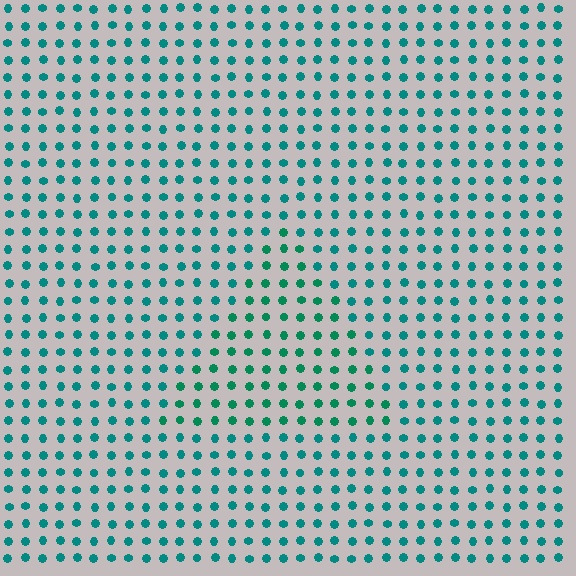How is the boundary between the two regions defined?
The boundary is defined purely by a slight shift in hue (about 20 degrees). Spacing, size, and orientation are identical on both sides.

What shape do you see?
I see a triangle.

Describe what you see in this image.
The image is filled with small teal elements in a uniform arrangement. A triangle-shaped region is visible where the elements are tinted to a slightly different hue, forming a subtle color boundary.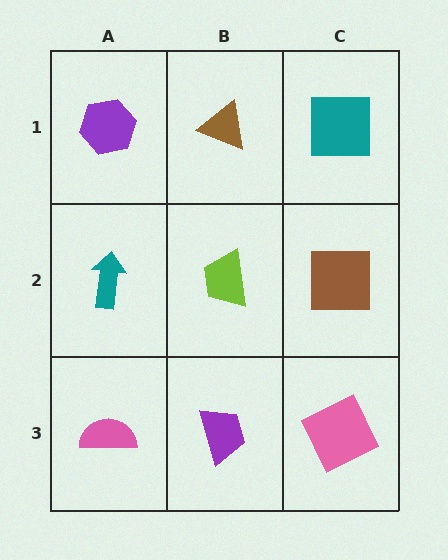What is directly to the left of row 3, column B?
A pink semicircle.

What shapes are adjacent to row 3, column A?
A teal arrow (row 2, column A), a purple trapezoid (row 3, column B).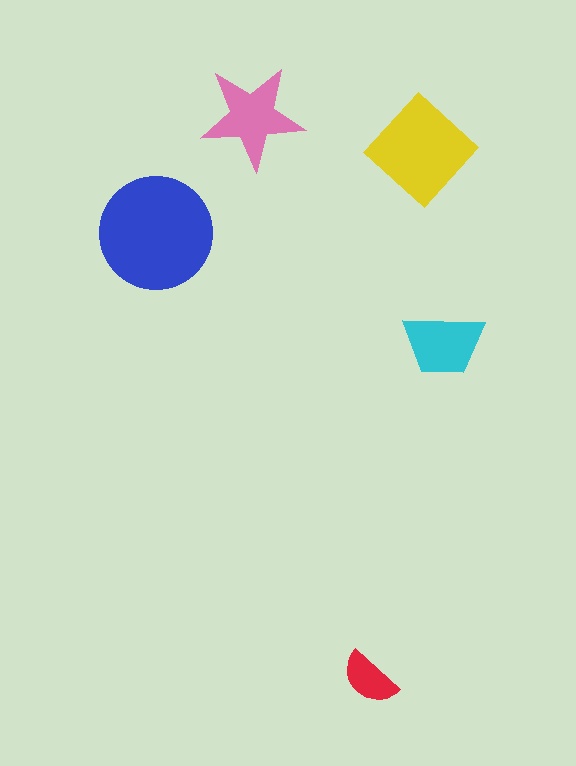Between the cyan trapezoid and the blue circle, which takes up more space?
The blue circle.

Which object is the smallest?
The red semicircle.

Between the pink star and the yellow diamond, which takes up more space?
The yellow diamond.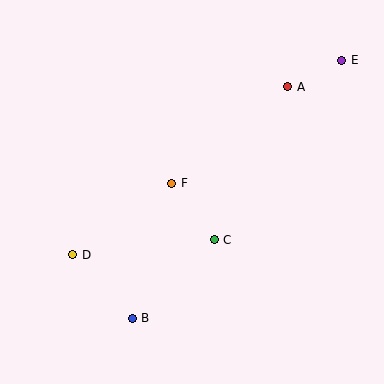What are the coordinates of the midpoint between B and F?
The midpoint between B and F is at (152, 251).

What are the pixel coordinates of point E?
Point E is at (342, 60).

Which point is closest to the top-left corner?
Point F is closest to the top-left corner.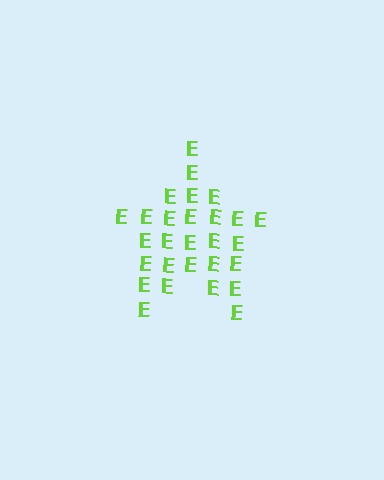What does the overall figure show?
The overall figure shows a star.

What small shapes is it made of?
It is made of small letter E's.